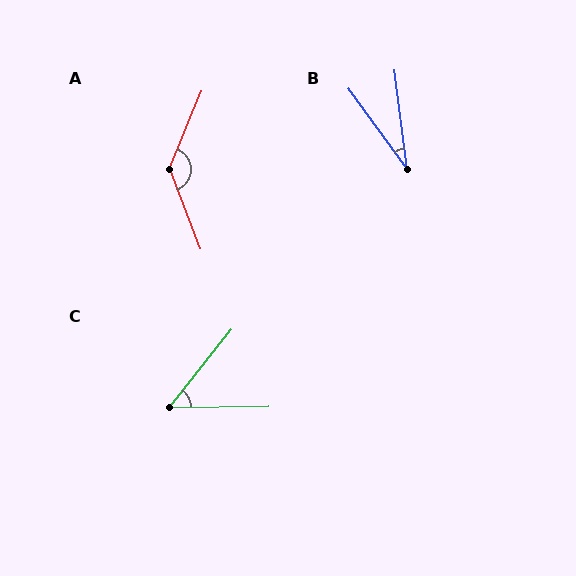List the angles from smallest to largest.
B (29°), C (50°), A (137°).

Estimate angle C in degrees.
Approximately 50 degrees.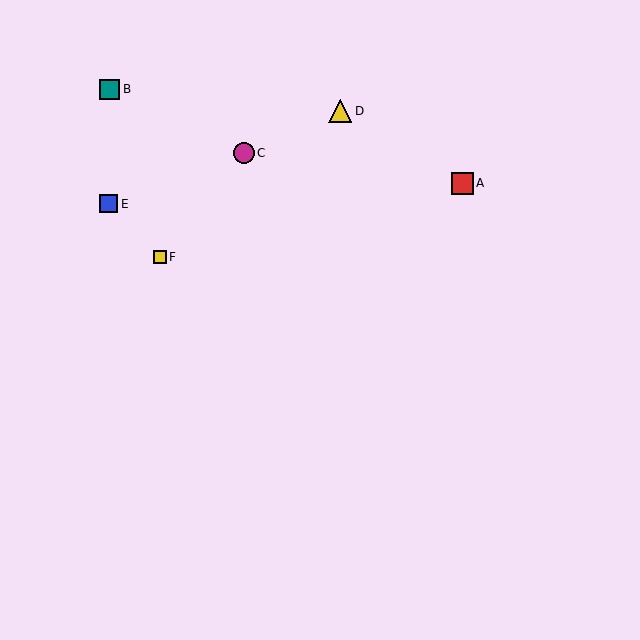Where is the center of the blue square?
The center of the blue square is at (109, 204).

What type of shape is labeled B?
Shape B is a teal square.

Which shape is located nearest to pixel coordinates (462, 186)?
The red square (labeled A) at (462, 183) is nearest to that location.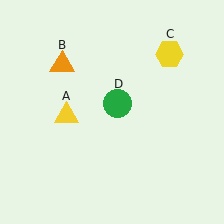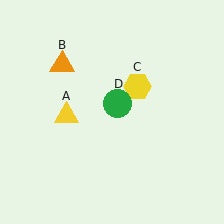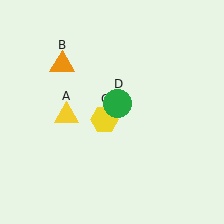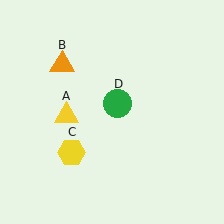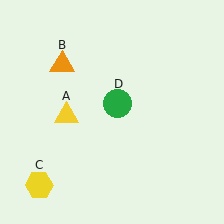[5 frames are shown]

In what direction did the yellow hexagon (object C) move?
The yellow hexagon (object C) moved down and to the left.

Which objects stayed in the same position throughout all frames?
Yellow triangle (object A) and orange triangle (object B) and green circle (object D) remained stationary.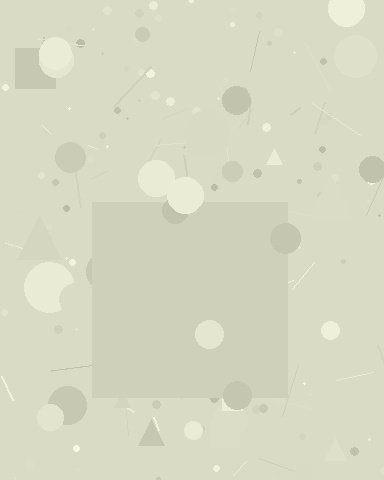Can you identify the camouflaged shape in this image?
The camouflaged shape is a square.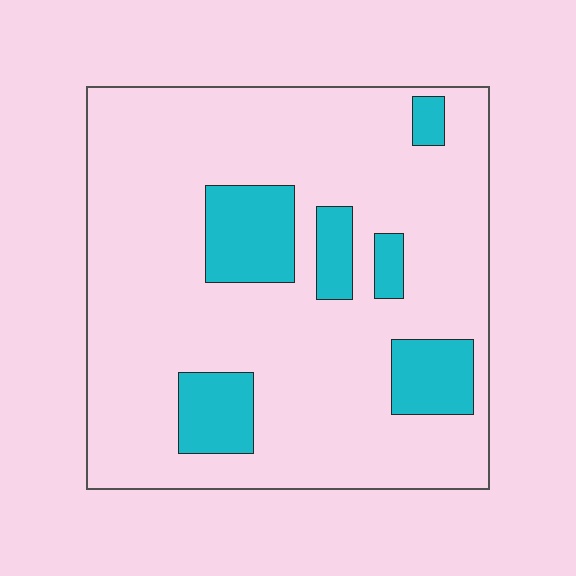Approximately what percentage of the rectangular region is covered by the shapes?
Approximately 15%.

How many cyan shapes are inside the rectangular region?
6.